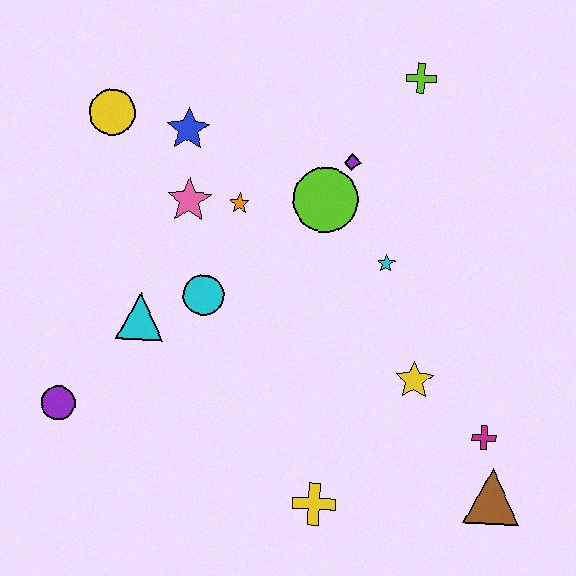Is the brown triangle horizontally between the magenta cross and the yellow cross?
No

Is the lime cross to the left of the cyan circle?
No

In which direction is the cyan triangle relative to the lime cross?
The cyan triangle is to the left of the lime cross.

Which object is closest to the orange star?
The pink star is closest to the orange star.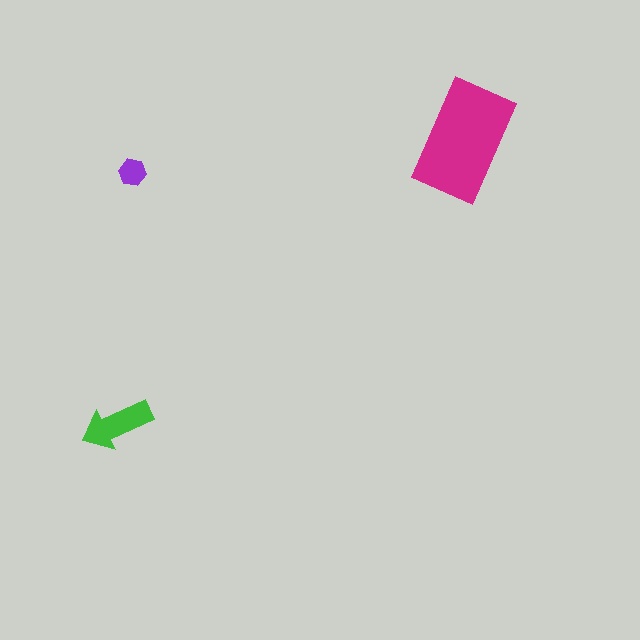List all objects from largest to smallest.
The magenta rectangle, the green arrow, the purple hexagon.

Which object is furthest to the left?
The green arrow is leftmost.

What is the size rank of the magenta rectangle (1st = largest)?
1st.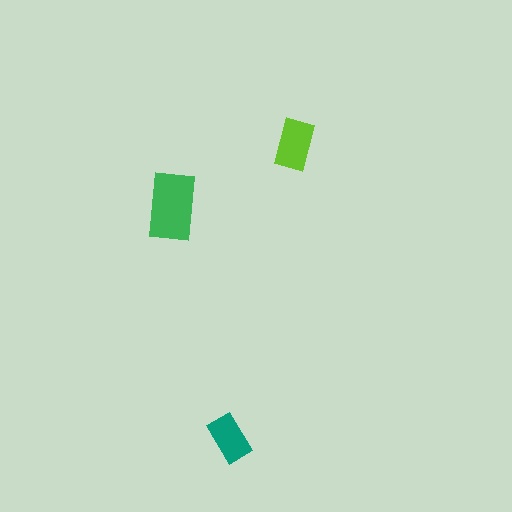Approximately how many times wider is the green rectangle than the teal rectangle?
About 1.5 times wider.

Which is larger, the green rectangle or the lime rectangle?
The green one.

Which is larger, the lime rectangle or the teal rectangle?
The lime one.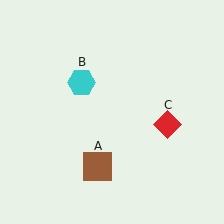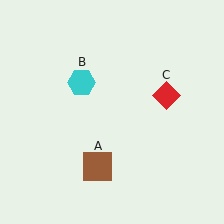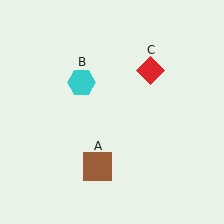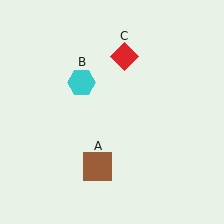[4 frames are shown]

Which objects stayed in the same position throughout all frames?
Brown square (object A) and cyan hexagon (object B) remained stationary.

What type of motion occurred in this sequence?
The red diamond (object C) rotated counterclockwise around the center of the scene.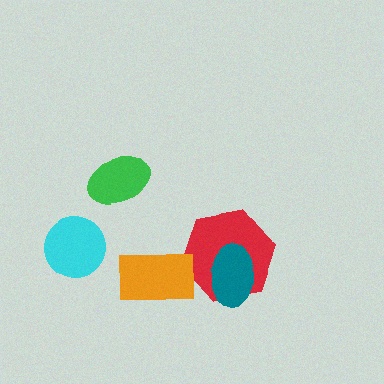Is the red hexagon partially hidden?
Yes, it is partially covered by another shape.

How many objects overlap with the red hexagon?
2 objects overlap with the red hexagon.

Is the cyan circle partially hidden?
No, no other shape covers it.